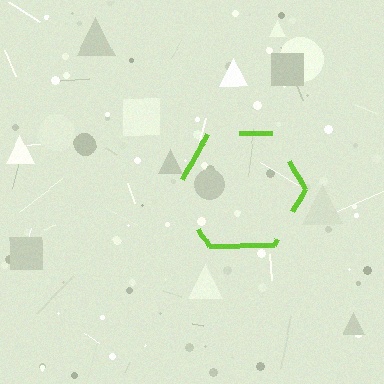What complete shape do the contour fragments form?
The contour fragments form a hexagon.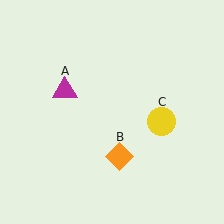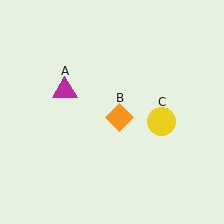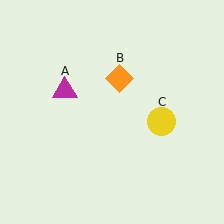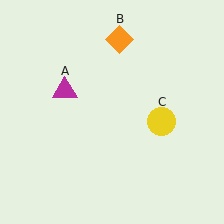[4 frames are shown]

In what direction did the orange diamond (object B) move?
The orange diamond (object B) moved up.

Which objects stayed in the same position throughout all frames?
Magenta triangle (object A) and yellow circle (object C) remained stationary.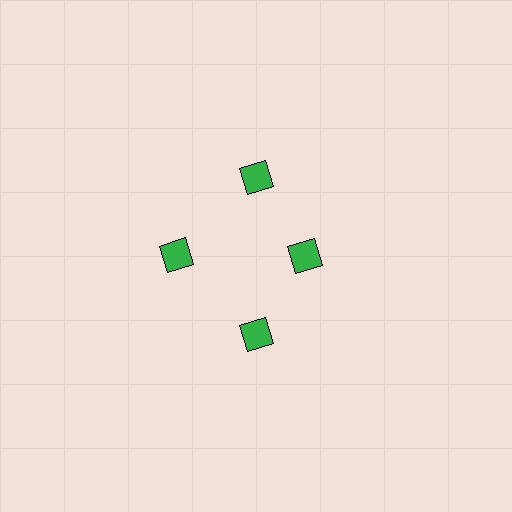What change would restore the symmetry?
The symmetry would be restored by moving it outward, back onto the ring so that all 4 squares sit at equal angles and equal distance from the center.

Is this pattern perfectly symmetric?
No. The 4 green squares are arranged in a ring, but one element near the 3 o'clock position is pulled inward toward the center, breaking the 4-fold rotational symmetry.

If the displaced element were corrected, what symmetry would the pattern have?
It would have 4-fold rotational symmetry — the pattern would map onto itself every 90 degrees.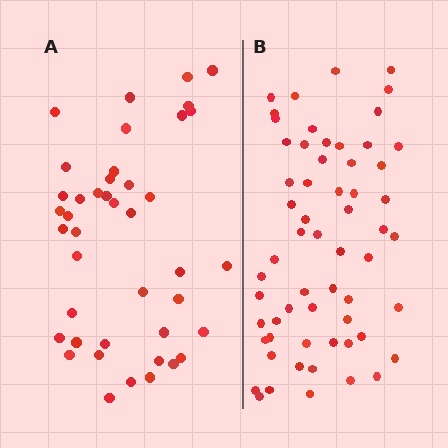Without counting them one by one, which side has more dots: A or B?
Region B (the right region) has more dots.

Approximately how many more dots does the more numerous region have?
Region B has approximately 20 more dots than region A.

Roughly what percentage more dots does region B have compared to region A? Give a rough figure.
About 45% more.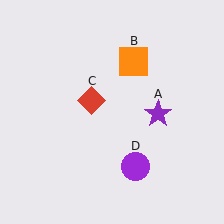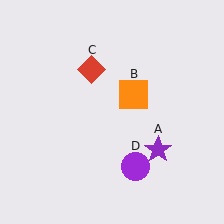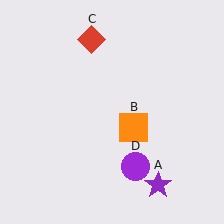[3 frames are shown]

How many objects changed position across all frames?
3 objects changed position: purple star (object A), orange square (object B), red diamond (object C).